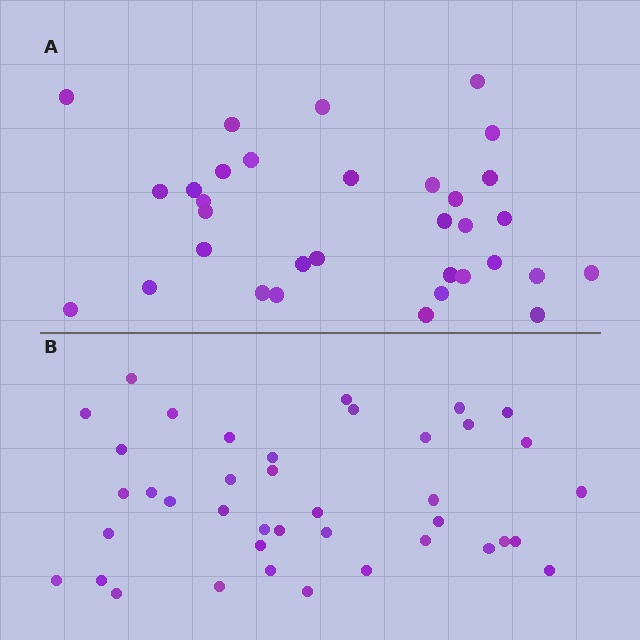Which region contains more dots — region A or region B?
Region B (the bottom region) has more dots.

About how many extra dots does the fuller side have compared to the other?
Region B has roughly 8 or so more dots than region A.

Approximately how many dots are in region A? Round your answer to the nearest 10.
About 30 dots. (The exact count is 33, which rounds to 30.)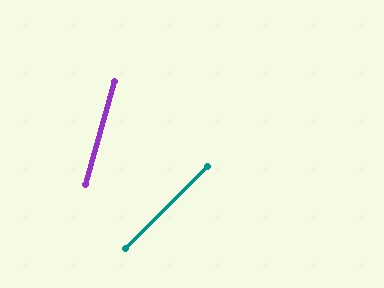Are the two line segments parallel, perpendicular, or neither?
Neither parallel nor perpendicular — they differ by about 29°.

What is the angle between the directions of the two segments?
Approximately 29 degrees.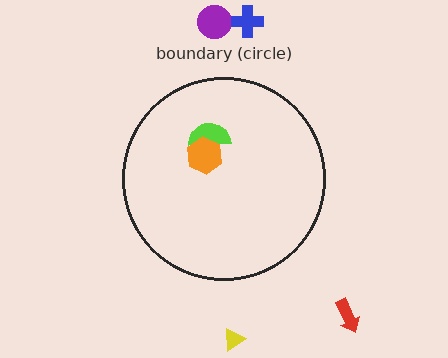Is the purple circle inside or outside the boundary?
Outside.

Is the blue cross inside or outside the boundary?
Outside.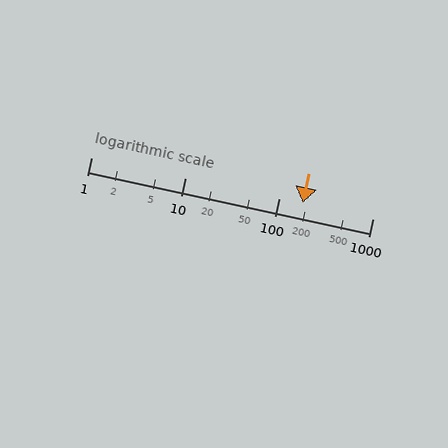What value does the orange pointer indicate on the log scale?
The pointer indicates approximately 180.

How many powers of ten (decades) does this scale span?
The scale spans 3 decades, from 1 to 1000.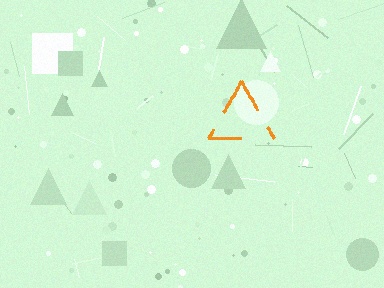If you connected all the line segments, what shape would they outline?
They would outline a triangle.